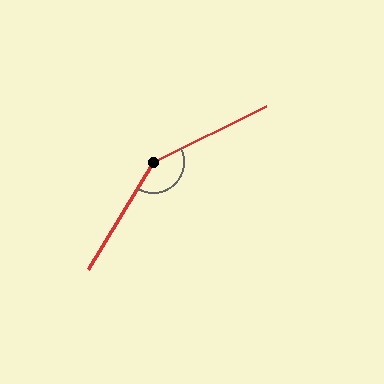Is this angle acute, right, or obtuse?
It is obtuse.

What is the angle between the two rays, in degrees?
Approximately 147 degrees.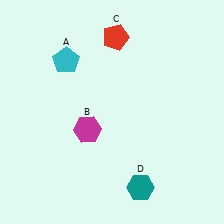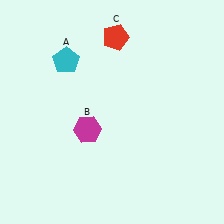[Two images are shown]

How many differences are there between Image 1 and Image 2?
There is 1 difference between the two images.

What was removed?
The teal hexagon (D) was removed in Image 2.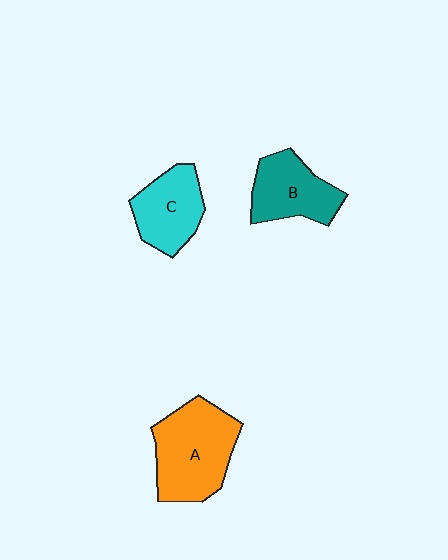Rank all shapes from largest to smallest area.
From largest to smallest: A (orange), B (teal), C (cyan).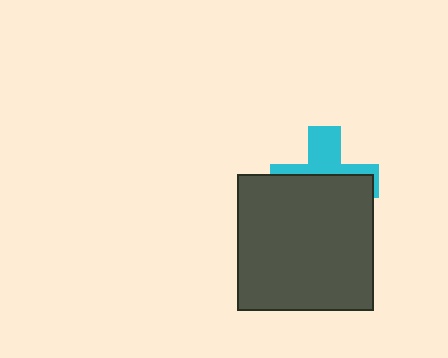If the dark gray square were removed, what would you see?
You would see the complete cyan cross.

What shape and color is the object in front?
The object in front is a dark gray square.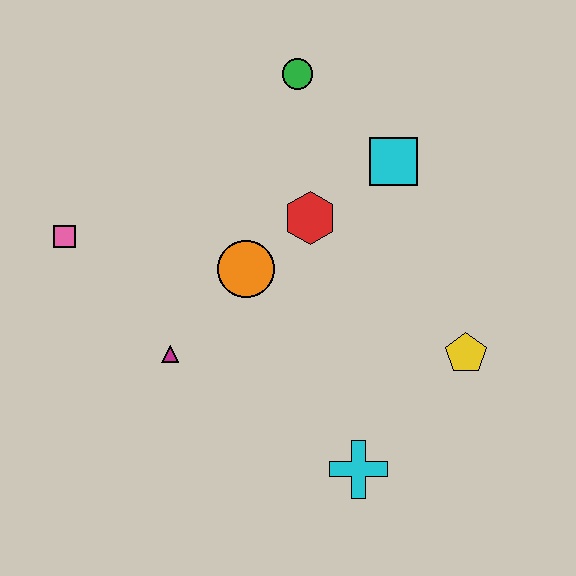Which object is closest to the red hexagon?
The orange circle is closest to the red hexagon.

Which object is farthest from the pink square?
The yellow pentagon is farthest from the pink square.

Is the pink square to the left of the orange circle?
Yes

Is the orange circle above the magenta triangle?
Yes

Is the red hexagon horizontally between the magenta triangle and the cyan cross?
Yes